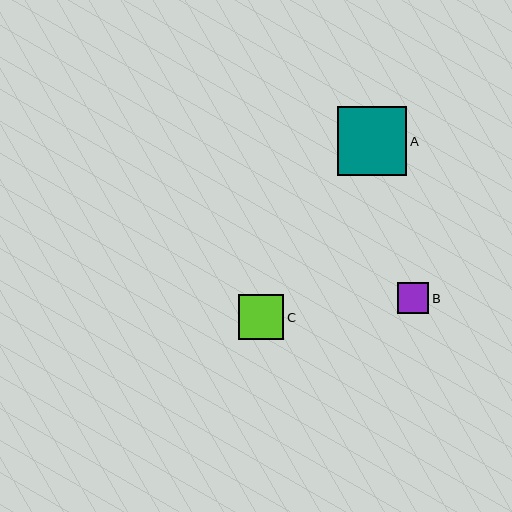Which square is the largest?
Square A is the largest with a size of approximately 69 pixels.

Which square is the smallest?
Square B is the smallest with a size of approximately 31 pixels.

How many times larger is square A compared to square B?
Square A is approximately 2.2 times the size of square B.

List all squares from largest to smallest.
From largest to smallest: A, C, B.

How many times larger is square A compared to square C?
Square A is approximately 1.5 times the size of square C.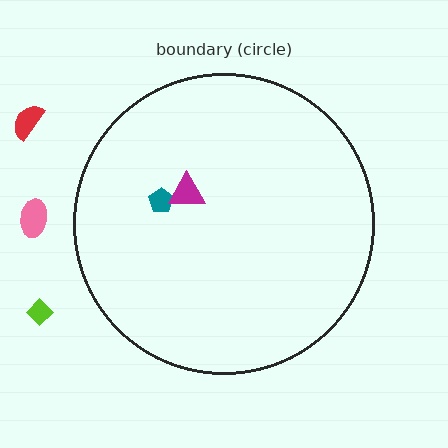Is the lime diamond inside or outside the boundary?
Outside.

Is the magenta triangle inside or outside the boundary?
Inside.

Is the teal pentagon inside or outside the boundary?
Inside.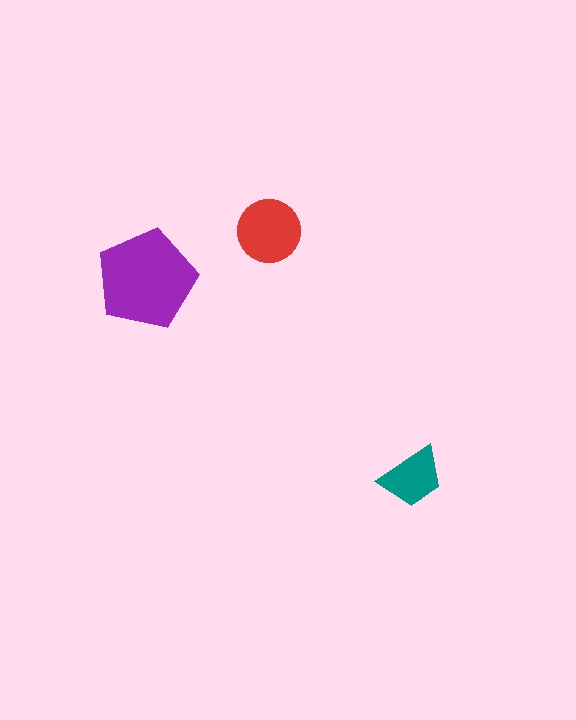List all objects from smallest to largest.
The teal trapezoid, the red circle, the purple pentagon.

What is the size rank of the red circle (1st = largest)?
2nd.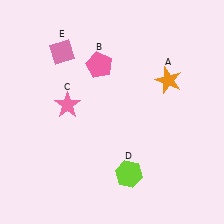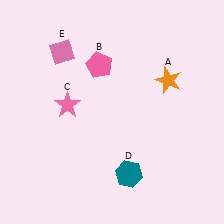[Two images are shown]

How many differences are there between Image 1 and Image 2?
There is 1 difference between the two images.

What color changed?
The hexagon (D) changed from lime in Image 1 to teal in Image 2.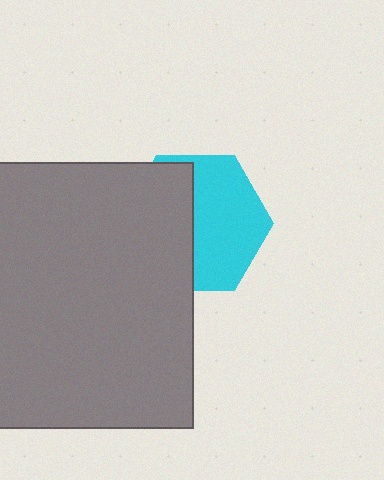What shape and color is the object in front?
The object in front is a gray rectangle.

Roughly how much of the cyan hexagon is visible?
About half of it is visible (roughly 53%).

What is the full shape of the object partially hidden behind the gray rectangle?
The partially hidden object is a cyan hexagon.